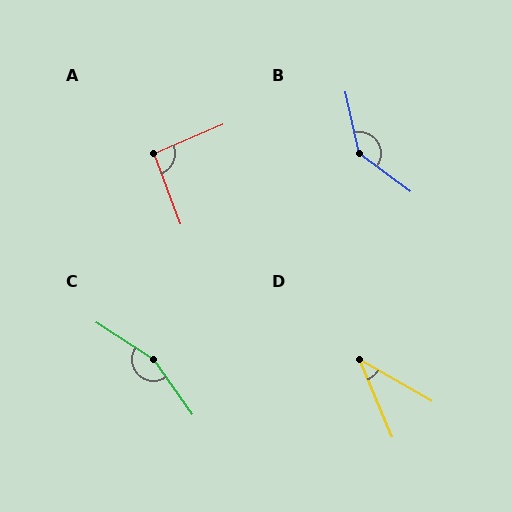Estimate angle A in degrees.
Approximately 93 degrees.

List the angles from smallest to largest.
D (37°), A (93°), B (140°), C (158°).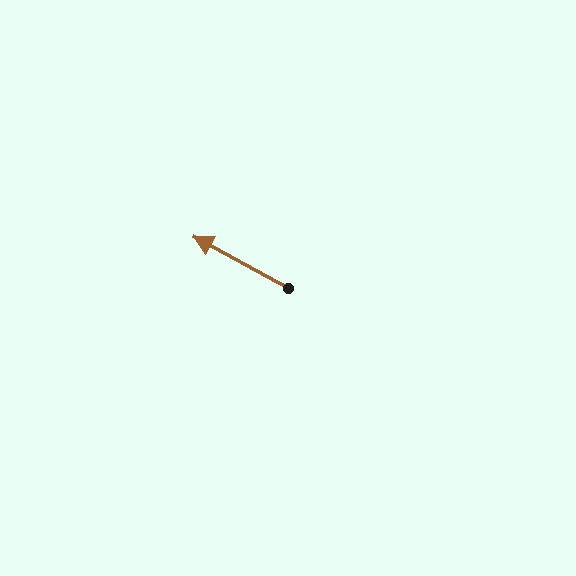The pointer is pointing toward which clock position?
Roughly 10 o'clock.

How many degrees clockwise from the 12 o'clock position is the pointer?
Approximately 299 degrees.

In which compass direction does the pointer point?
Northwest.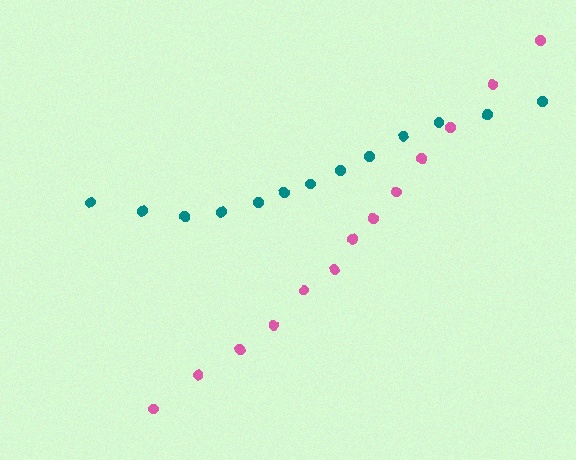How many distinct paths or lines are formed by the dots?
There are 2 distinct paths.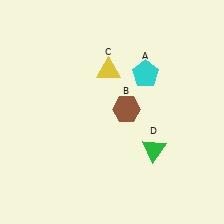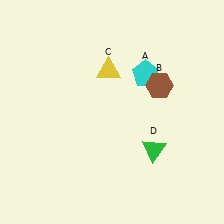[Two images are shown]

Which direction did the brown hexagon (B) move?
The brown hexagon (B) moved right.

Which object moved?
The brown hexagon (B) moved right.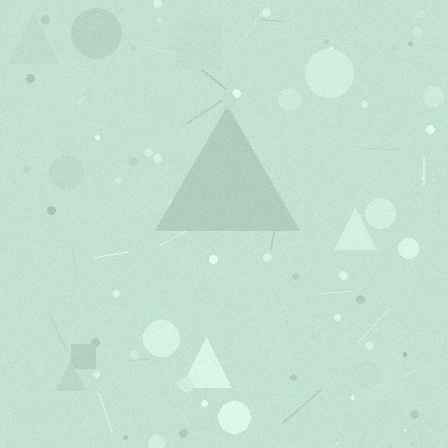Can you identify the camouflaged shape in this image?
The camouflaged shape is a triangle.